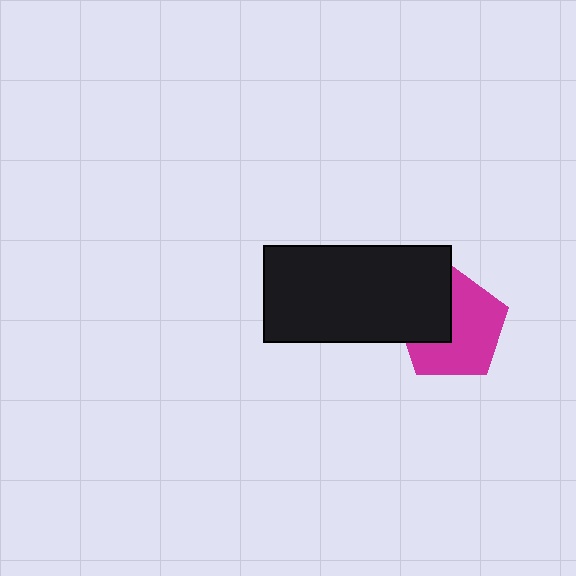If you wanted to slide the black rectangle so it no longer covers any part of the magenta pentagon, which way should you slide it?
Slide it left — that is the most direct way to separate the two shapes.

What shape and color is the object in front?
The object in front is a black rectangle.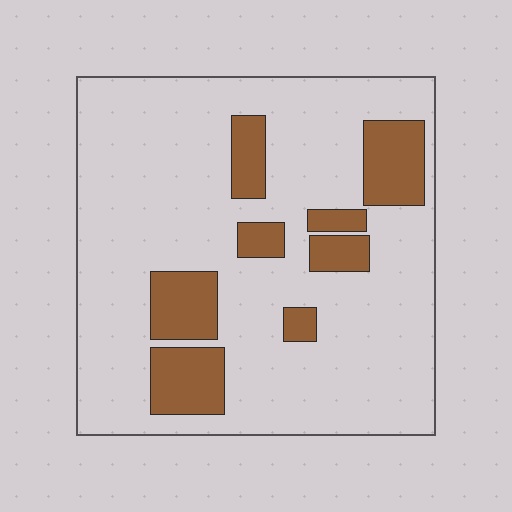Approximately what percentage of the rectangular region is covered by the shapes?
Approximately 20%.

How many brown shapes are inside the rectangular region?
8.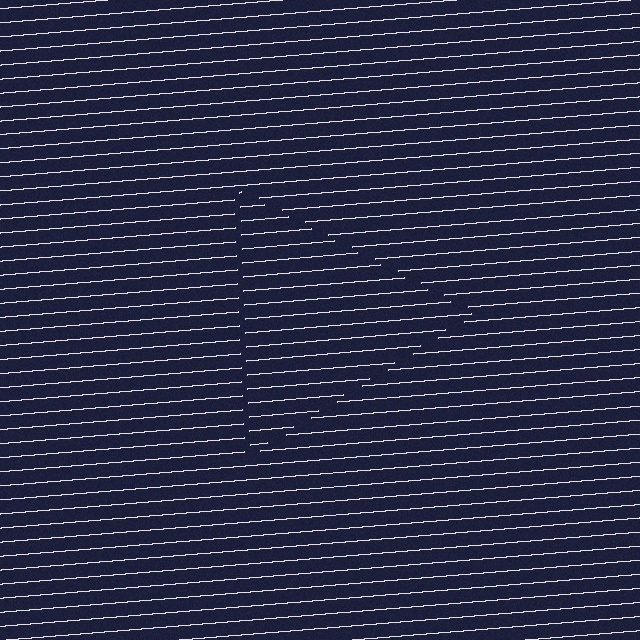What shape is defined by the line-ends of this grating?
An illusory triangle. The interior of the shape contains the same grating, shifted by half a period — the contour is defined by the phase discontinuity where line-ends from the inner and outer gratings abut.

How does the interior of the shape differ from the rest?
The interior of the shape contains the same grating, shifted by half a period — the contour is defined by the phase discontinuity where line-ends from the inner and outer gratings abut.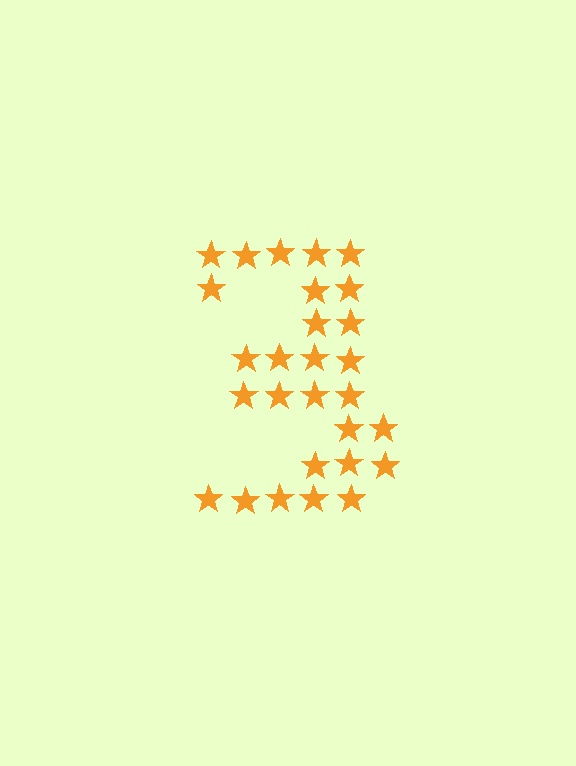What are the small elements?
The small elements are stars.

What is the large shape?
The large shape is the digit 3.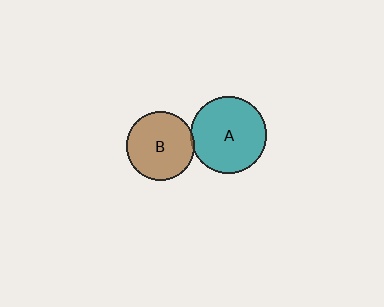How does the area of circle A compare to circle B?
Approximately 1.3 times.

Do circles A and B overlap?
Yes.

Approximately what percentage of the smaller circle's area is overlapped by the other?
Approximately 5%.